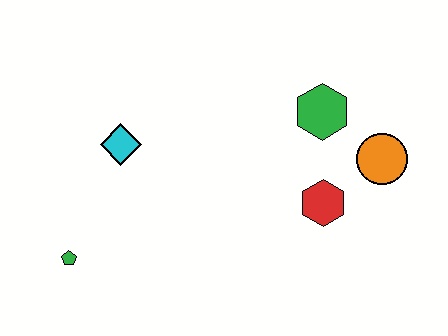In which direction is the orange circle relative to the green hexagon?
The orange circle is to the right of the green hexagon.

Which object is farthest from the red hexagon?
The green pentagon is farthest from the red hexagon.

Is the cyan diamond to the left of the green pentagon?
No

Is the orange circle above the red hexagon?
Yes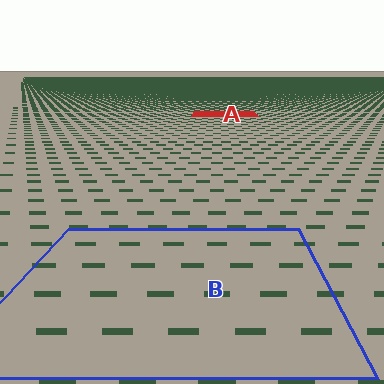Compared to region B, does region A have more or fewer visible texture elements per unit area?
Region A has more texture elements per unit area — they are packed more densely because it is farther away.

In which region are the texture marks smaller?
The texture marks are smaller in region A, because it is farther away.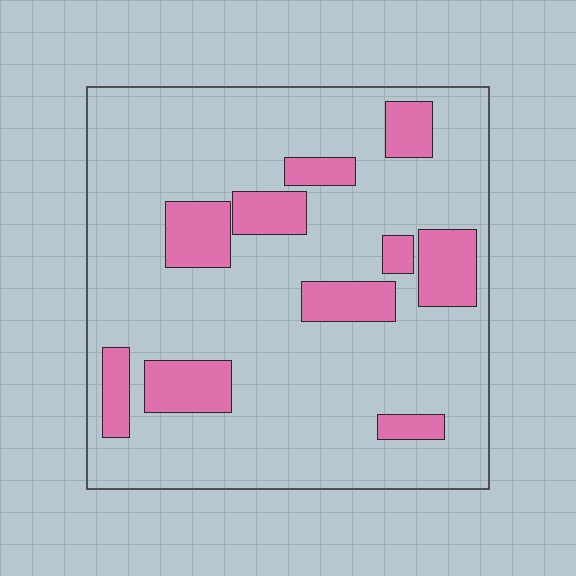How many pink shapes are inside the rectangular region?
10.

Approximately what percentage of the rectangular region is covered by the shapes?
Approximately 20%.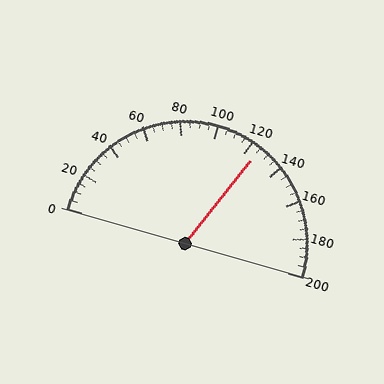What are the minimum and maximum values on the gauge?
The gauge ranges from 0 to 200.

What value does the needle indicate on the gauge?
The needle indicates approximately 125.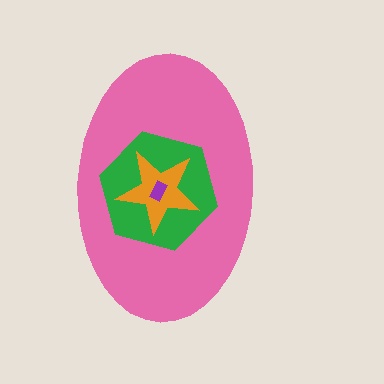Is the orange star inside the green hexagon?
Yes.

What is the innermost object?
The purple rectangle.